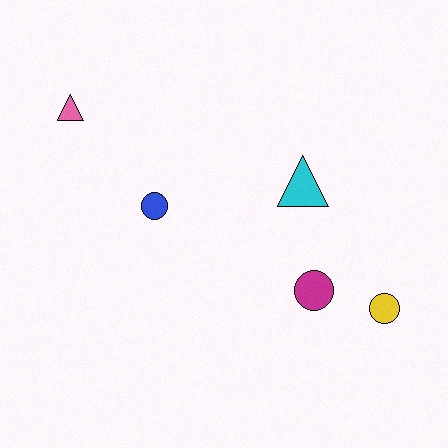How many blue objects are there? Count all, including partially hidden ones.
There is 1 blue object.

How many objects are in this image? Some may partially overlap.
There are 5 objects.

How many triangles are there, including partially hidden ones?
There are 2 triangles.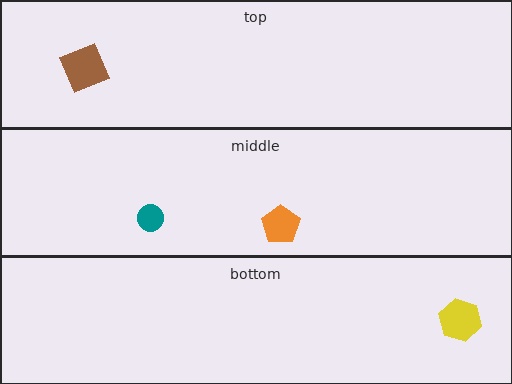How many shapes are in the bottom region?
1.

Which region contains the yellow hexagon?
The bottom region.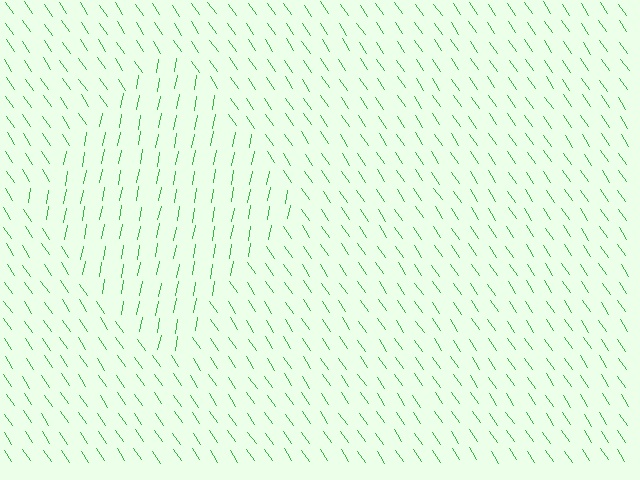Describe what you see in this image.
The image is filled with small green line segments. A diamond region in the image has lines oriented differently from the surrounding lines, creating a visible texture boundary.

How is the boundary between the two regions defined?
The boundary is defined purely by a change in line orientation (approximately 45 degrees difference). All lines are the same color and thickness.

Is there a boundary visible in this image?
Yes, there is a texture boundary formed by a change in line orientation.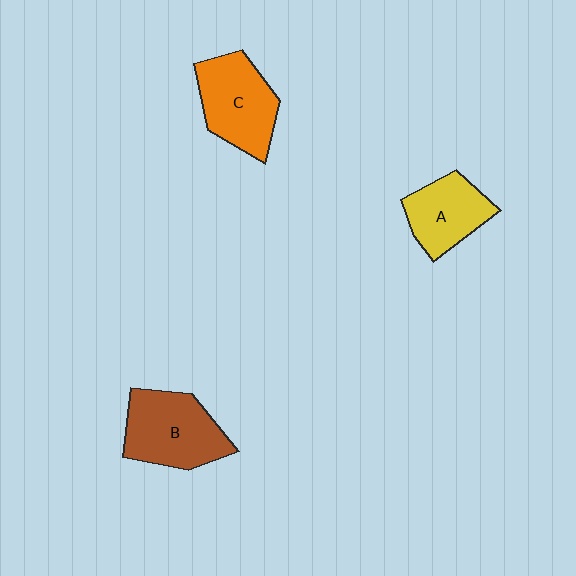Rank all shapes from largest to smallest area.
From largest to smallest: B (brown), C (orange), A (yellow).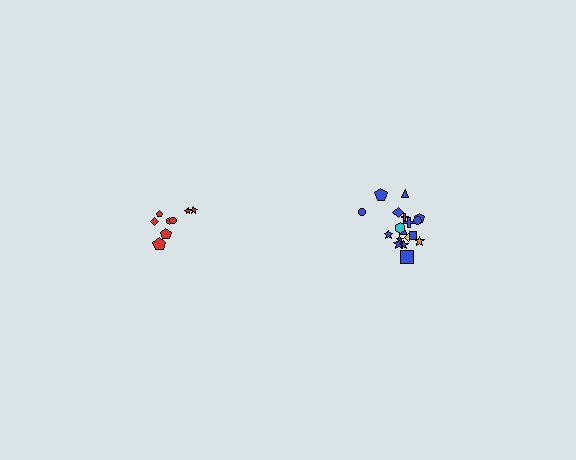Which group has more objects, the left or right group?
The right group.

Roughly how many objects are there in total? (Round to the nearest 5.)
Roughly 25 objects in total.